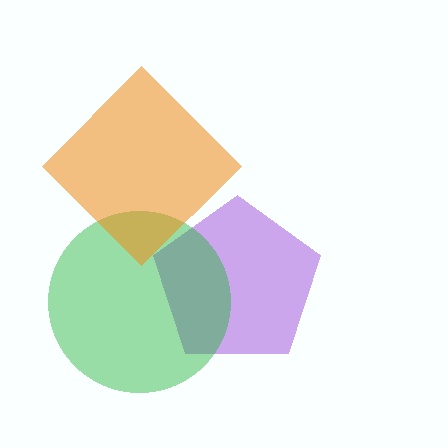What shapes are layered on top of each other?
The layered shapes are: a purple pentagon, a green circle, an orange diamond.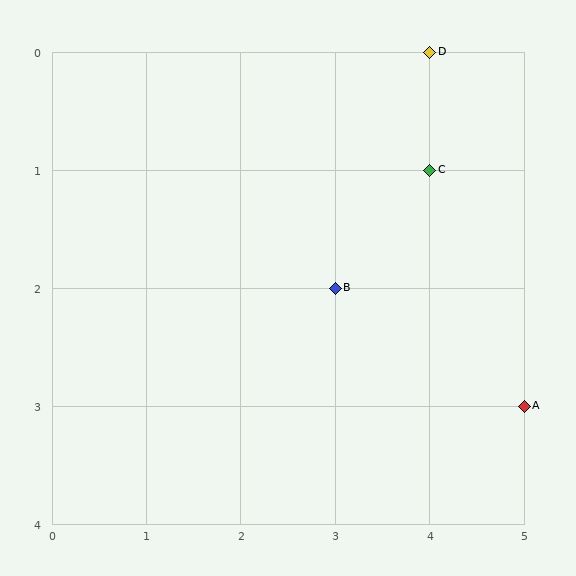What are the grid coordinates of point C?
Point C is at grid coordinates (4, 1).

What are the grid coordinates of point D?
Point D is at grid coordinates (4, 0).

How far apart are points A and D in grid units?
Points A and D are 1 column and 3 rows apart (about 3.2 grid units diagonally).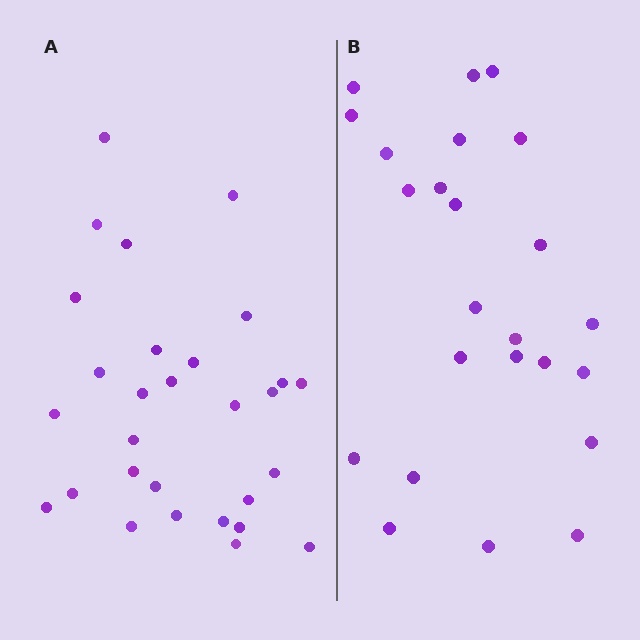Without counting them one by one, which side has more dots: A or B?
Region A (the left region) has more dots.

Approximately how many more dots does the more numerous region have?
Region A has about 5 more dots than region B.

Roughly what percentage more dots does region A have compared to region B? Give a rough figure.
About 20% more.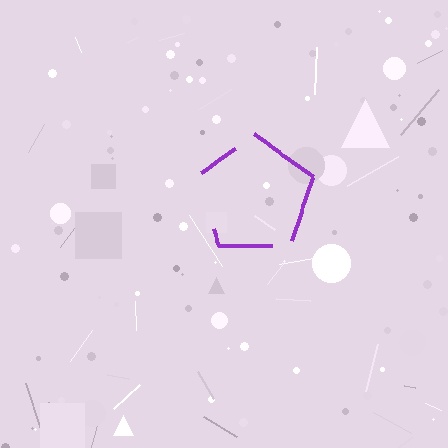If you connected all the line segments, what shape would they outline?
They would outline a pentagon.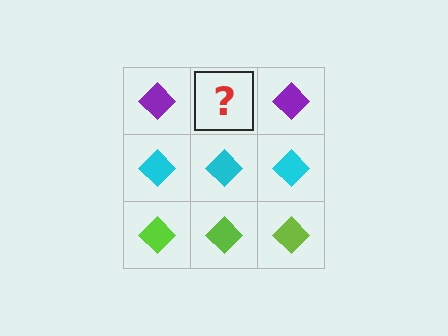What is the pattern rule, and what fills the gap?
The rule is that each row has a consistent color. The gap should be filled with a purple diamond.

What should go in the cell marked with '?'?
The missing cell should contain a purple diamond.